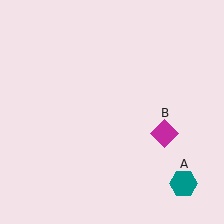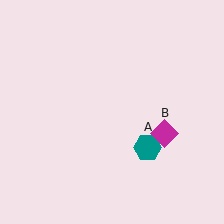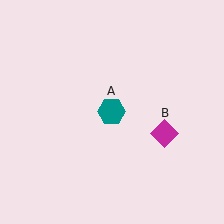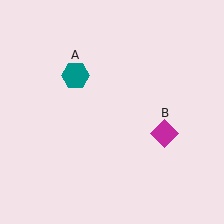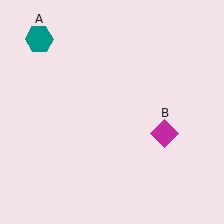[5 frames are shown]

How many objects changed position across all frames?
1 object changed position: teal hexagon (object A).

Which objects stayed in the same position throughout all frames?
Magenta diamond (object B) remained stationary.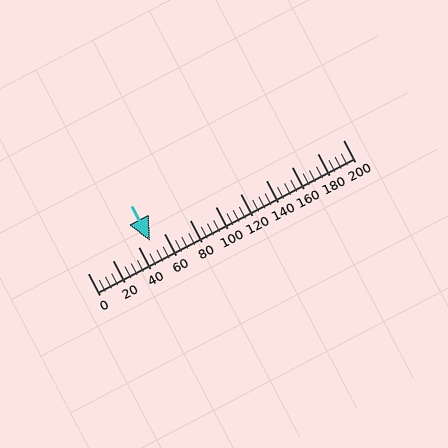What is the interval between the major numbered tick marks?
The major tick marks are spaced 20 units apart.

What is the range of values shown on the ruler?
The ruler shows values from 0 to 200.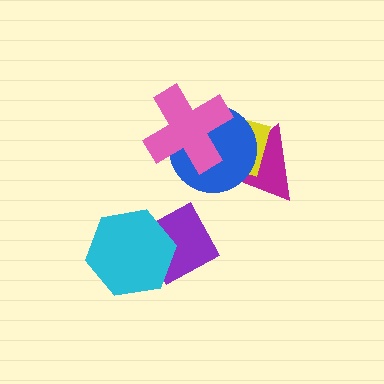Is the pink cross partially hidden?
No, no other shape covers it.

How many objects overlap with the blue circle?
3 objects overlap with the blue circle.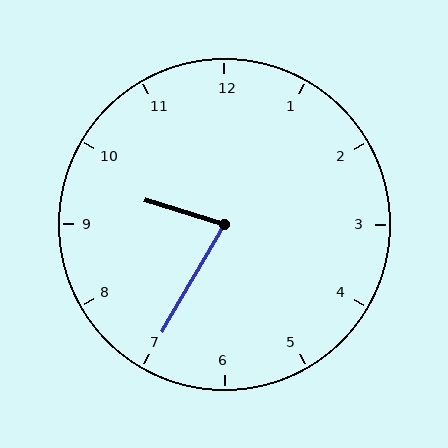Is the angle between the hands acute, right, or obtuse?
It is acute.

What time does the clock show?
9:35.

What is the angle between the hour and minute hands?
Approximately 78 degrees.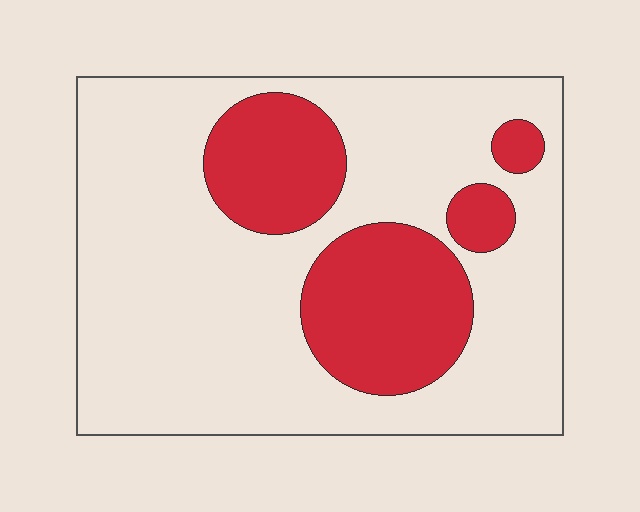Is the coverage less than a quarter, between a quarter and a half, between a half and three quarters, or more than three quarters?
Between a quarter and a half.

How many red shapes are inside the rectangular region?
4.